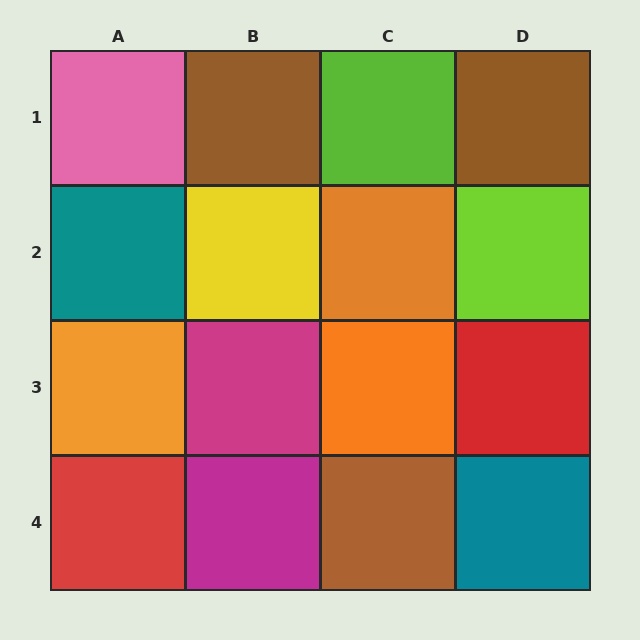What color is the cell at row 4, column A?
Red.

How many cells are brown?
3 cells are brown.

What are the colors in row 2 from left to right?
Teal, yellow, orange, lime.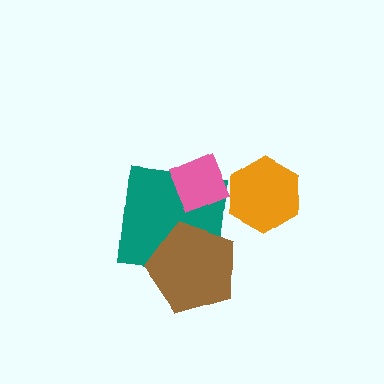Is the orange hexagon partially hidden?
No, no other shape covers it.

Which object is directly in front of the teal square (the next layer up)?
The pink diamond is directly in front of the teal square.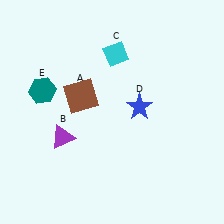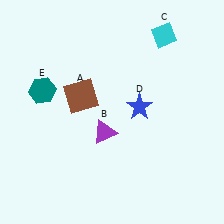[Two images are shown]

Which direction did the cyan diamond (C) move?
The cyan diamond (C) moved right.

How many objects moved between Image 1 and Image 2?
2 objects moved between the two images.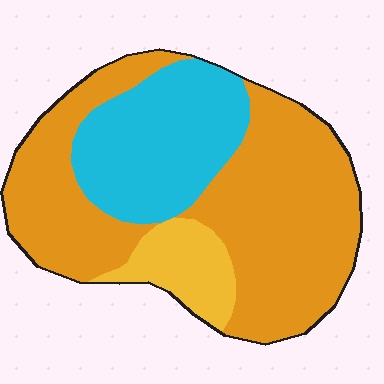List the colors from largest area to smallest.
From largest to smallest: orange, cyan, yellow.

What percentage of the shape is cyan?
Cyan takes up about one quarter (1/4) of the shape.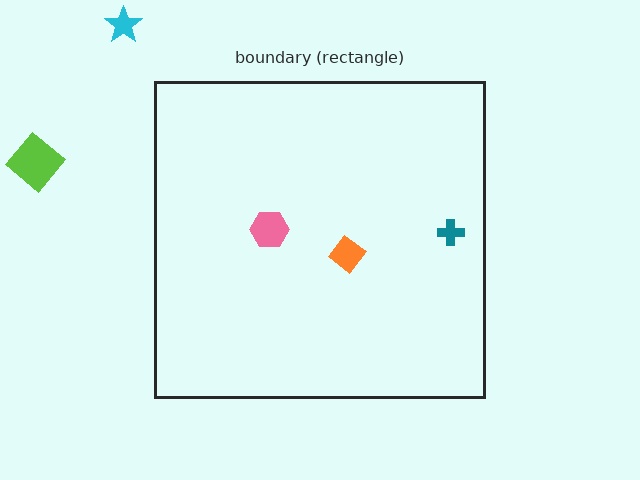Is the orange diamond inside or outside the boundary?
Inside.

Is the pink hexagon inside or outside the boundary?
Inside.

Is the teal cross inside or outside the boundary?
Inside.